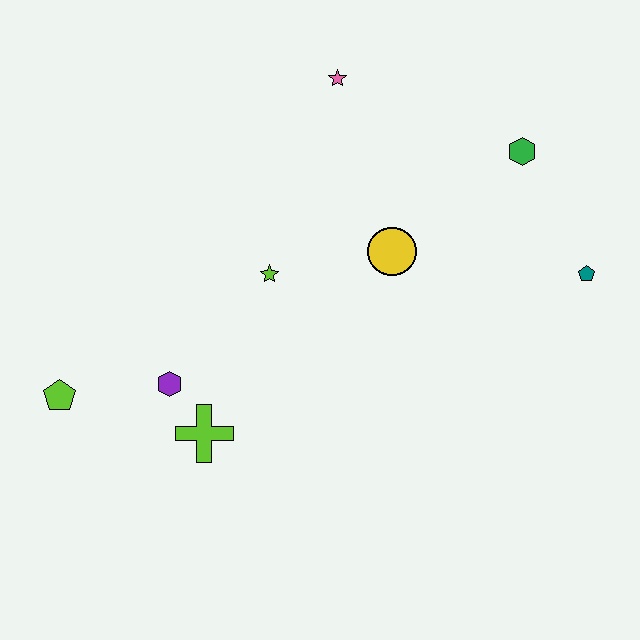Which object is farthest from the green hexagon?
The lime pentagon is farthest from the green hexagon.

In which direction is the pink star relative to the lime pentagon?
The pink star is above the lime pentagon.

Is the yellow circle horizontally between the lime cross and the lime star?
No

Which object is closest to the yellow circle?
The lime star is closest to the yellow circle.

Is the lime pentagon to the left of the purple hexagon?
Yes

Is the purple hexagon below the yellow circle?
Yes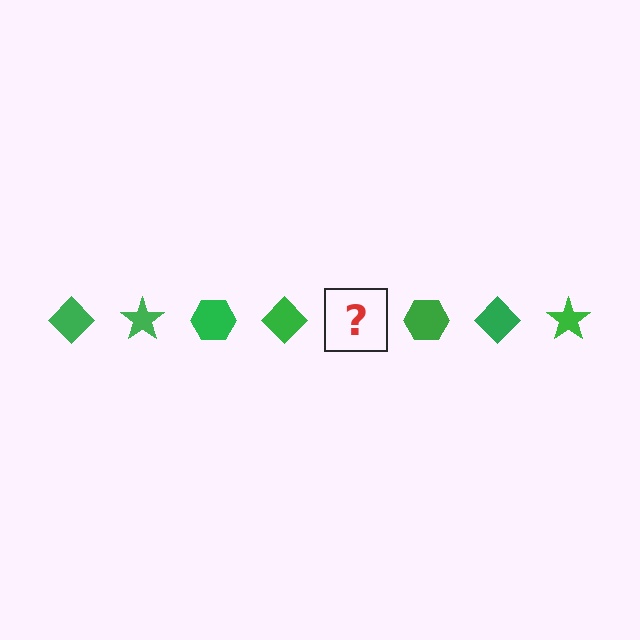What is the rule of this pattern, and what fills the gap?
The rule is that the pattern cycles through diamond, star, hexagon shapes in green. The gap should be filled with a green star.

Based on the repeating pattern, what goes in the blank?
The blank should be a green star.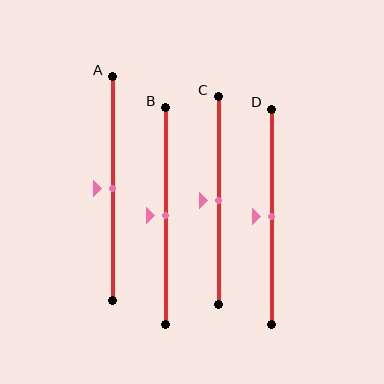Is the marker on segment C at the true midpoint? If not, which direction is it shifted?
Yes, the marker on segment C is at the true midpoint.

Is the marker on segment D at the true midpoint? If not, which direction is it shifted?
Yes, the marker on segment D is at the true midpoint.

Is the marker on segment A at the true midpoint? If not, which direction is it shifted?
Yes, the marker on segment A is at the true midpoint.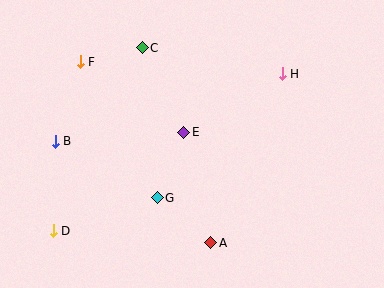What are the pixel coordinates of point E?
Point E is at (184, 132).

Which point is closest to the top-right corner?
Point H is closest to the top-right corner.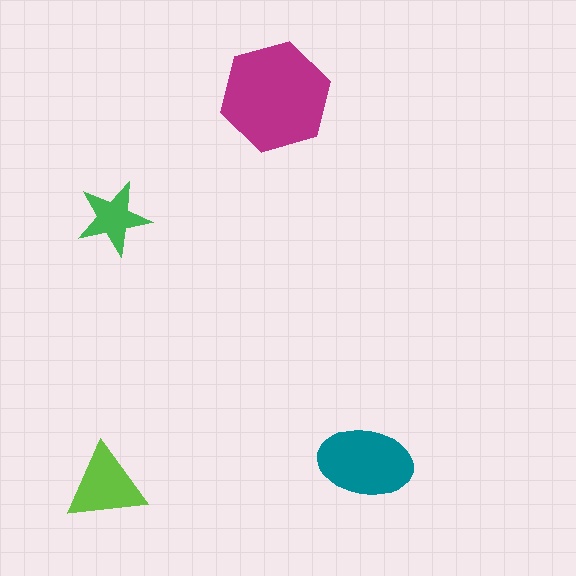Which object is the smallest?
The green star.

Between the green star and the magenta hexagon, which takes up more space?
The magenta hexagon.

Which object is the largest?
The magenta hexagon.